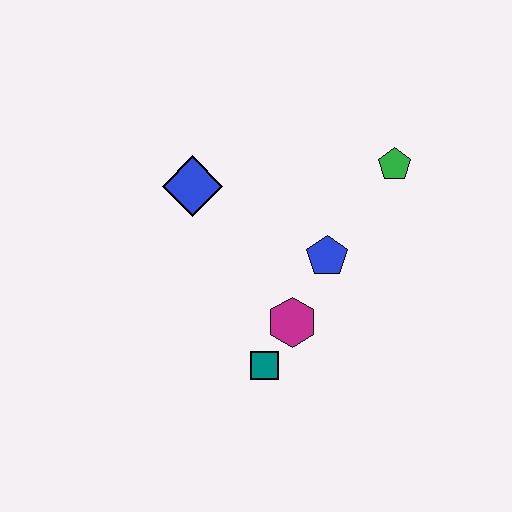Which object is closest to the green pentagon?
The blue pentagon is closest to the green pentagon.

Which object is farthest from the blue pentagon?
The blue diamond is farthest from the blue pentagon.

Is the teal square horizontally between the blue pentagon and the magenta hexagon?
No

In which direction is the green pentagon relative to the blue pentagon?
The green pentagon is above the blue pentagon.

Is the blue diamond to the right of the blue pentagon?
No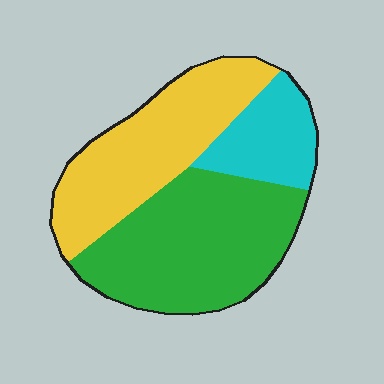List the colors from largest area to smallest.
From largest to smallest: green, yellow, cyan.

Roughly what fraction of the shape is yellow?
Yellow takes up about three eighths (3/8) of the shape.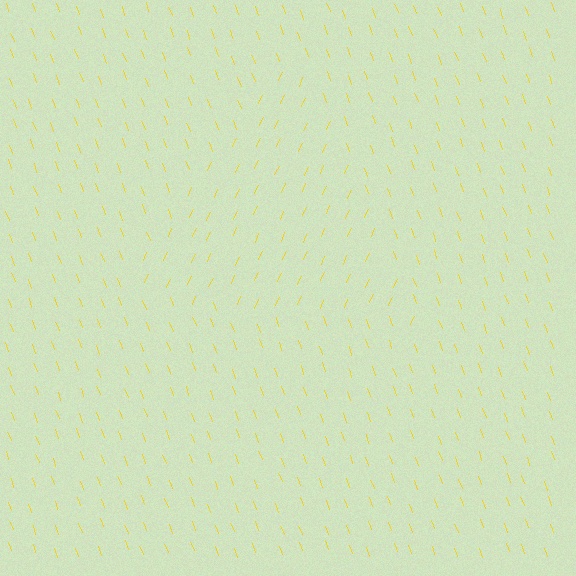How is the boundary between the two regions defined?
The boundary is defined purely by a change in line orientation (approximately 45 degrees difference). All lines are the same color and thickness.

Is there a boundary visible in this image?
Yes, there is a texture boundary formed by a change in line orientation.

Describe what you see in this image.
The image is filled with small yellow line segments. A triangle region in the image has lines oriented differently from the surrounding lines, creating a visible texture boundary.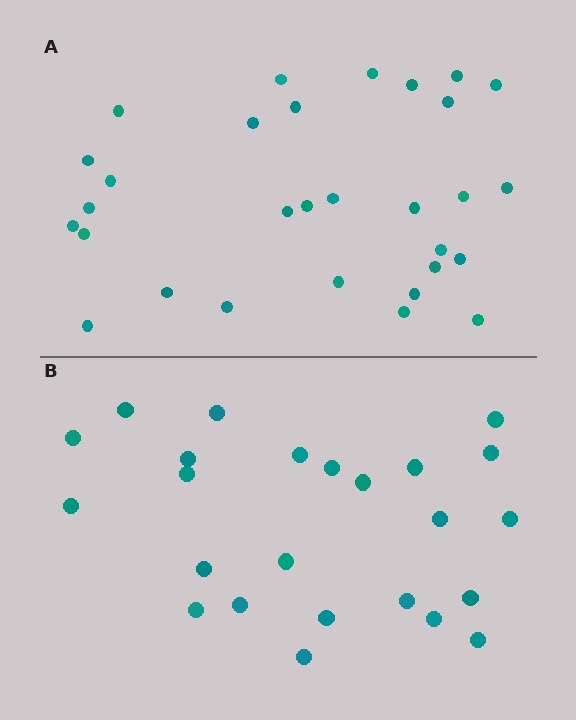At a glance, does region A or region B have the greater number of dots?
Region A (the top region) has more dots.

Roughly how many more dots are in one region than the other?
Region A has about 6 more dots than region B.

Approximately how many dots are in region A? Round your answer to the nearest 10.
About 30 dots.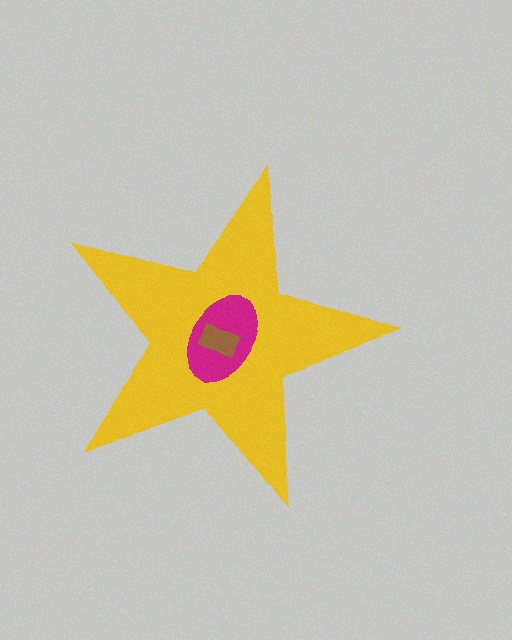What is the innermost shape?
The brown rectangle.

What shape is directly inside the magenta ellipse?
The brown rectangle.